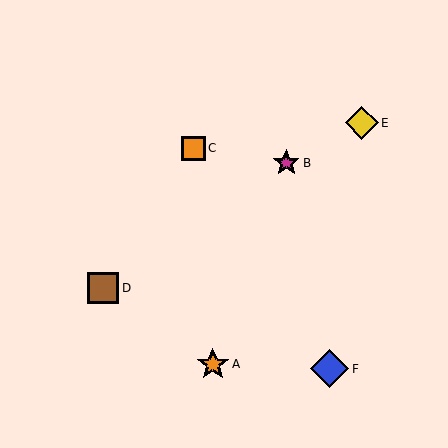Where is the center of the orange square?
The center of the orange square is at (193, 148).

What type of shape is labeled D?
Shape D is a brown square.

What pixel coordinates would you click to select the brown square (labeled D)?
Click at (103, 288) to select the brown square D.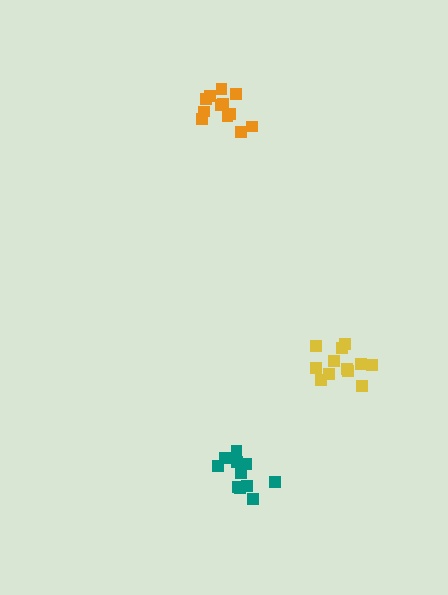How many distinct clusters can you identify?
There are 3 distinct clusters.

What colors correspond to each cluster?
The clusters are colored: yellow, orange, teal.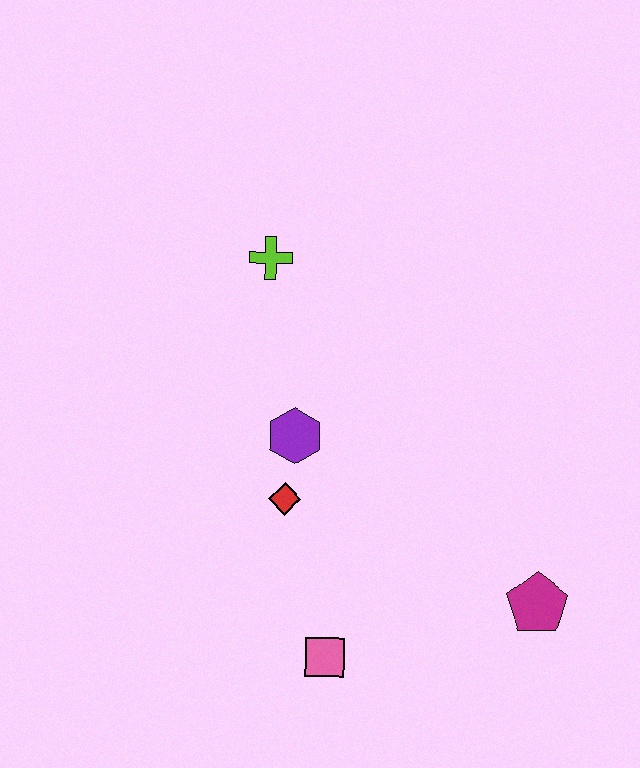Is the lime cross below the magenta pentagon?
No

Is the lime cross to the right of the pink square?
No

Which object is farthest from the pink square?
The lime cross is farthest from the pink square.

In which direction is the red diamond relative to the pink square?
The red diamond is above the pink square.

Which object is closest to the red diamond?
The purple hexagon is closest to the red diamond.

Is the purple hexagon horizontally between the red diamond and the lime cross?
No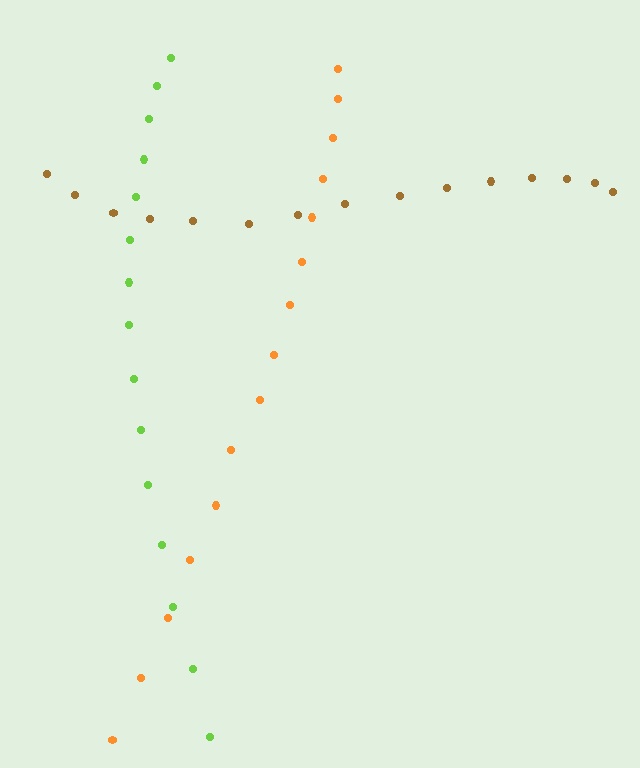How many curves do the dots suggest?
There are 3 distinct paths.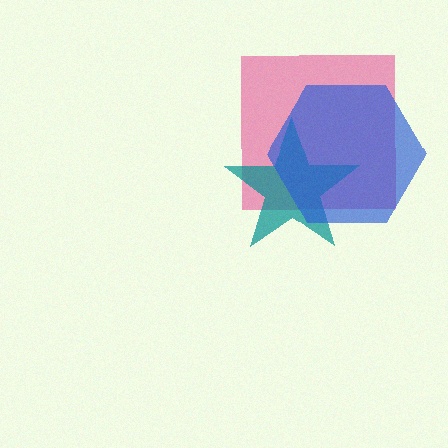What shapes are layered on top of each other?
The layered shapes are: a pink square, a teal star, a blue hexagon.